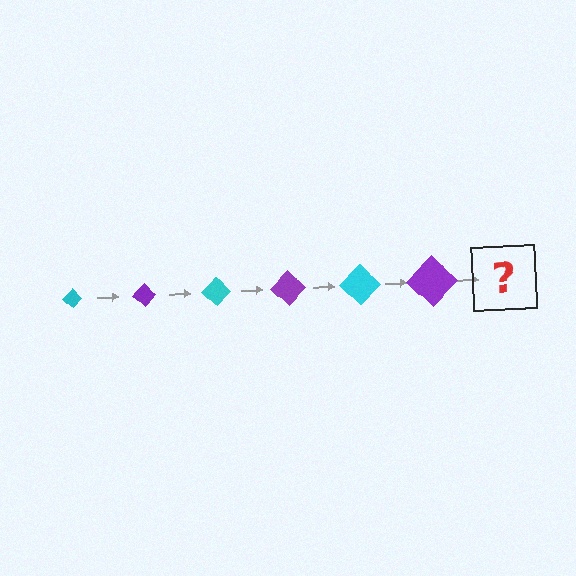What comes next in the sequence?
The next element should be a cyan diamond, larger than the previous one.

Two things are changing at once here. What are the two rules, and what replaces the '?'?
The two rules are that the diamond grows larger each step and the color cycles through cyan and purple. The '?' should be a cyan diamond, larger than the previous one.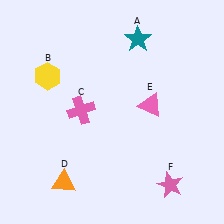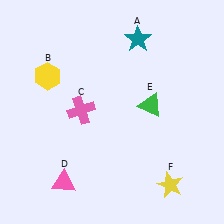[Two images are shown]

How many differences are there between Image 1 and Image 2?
There are 3 differences between the two images.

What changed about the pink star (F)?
In Image 1, F is pink. In Image 2, it changed to yellow.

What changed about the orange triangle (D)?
In Image 1, D is orange. In Image 2, it changed to pink.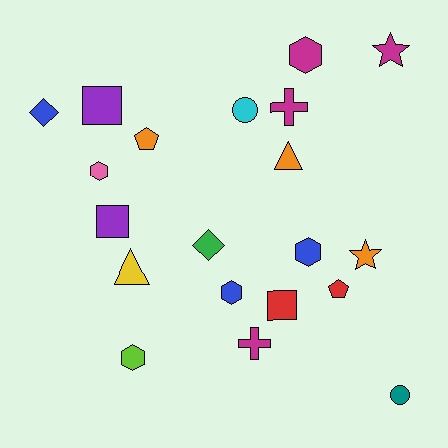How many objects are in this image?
There are 20 objects.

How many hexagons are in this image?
There are 5 hexagons.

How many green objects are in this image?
There is 1 green object.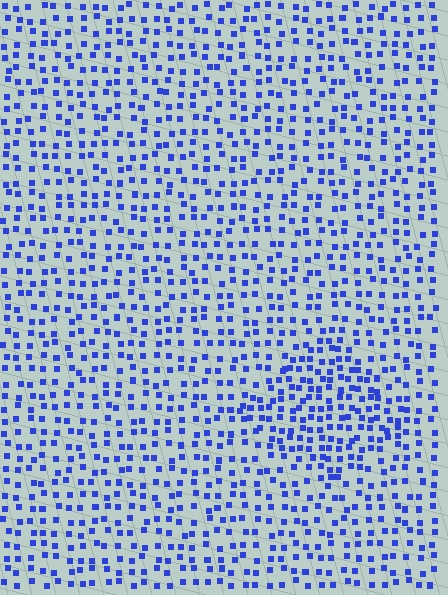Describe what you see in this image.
The image contains small blue elements arranged at two different densities. A diamond-shaped region is visible where the elements are more densely packed than the surrounding area.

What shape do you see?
I see a diamond.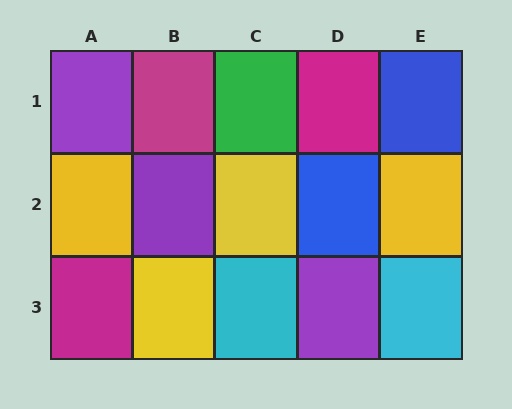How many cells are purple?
3 cells are purple.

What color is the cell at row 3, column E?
Cyan.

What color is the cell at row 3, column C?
Cyan.